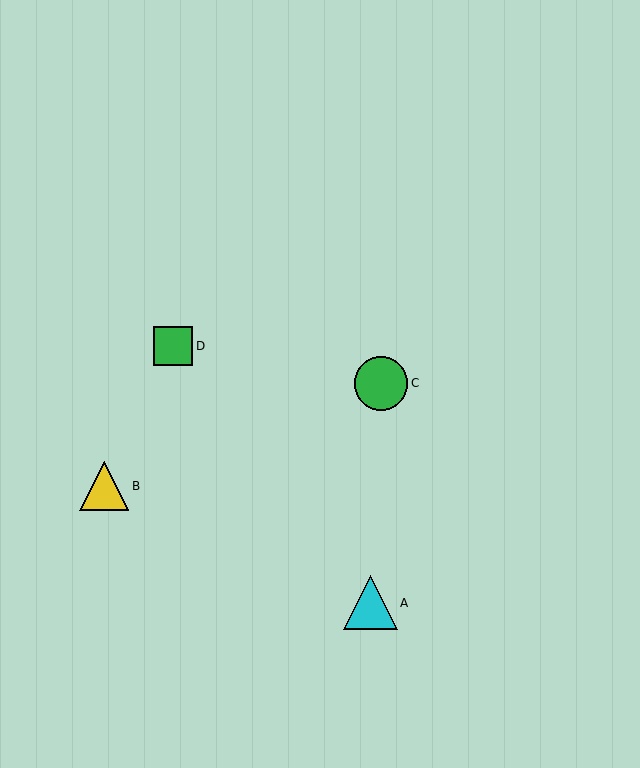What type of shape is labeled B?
Shape B is a yellow triangle.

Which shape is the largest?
The cyan triangle (labeled A) is the largest.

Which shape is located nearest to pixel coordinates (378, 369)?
The green circle (labeled C) at (381, 383) is nearest to that location.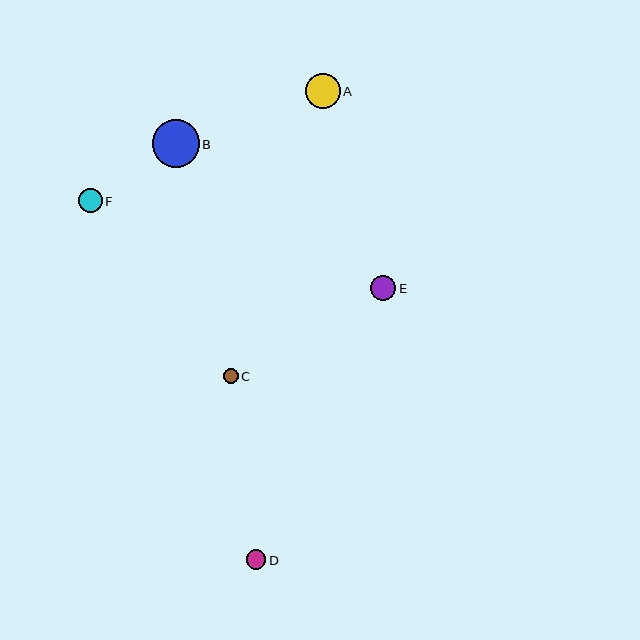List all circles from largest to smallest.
From largest to smallest: B, A, E, F, D, C.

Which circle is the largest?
Circle B is the largest with a size of approximately 47 pixels.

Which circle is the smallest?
Circle C is the smallest with a size of approximately 15 pixels.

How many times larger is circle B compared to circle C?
Circle B is approximately 3.1 times the size of circle C.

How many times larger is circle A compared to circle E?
Circle A is approximately 1.4 times the size of circle E.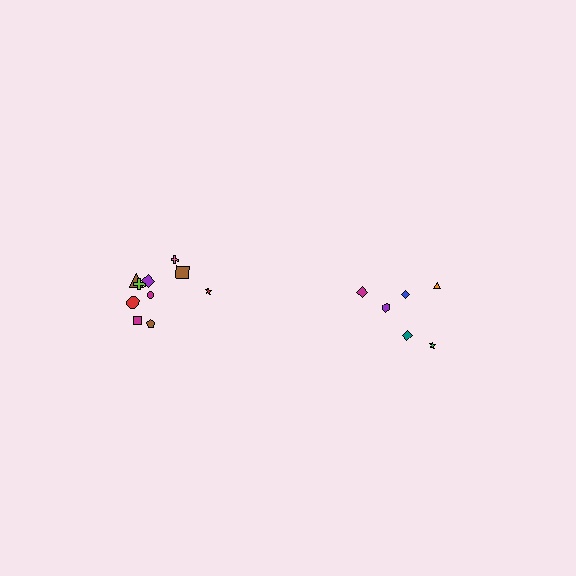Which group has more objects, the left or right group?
The left group.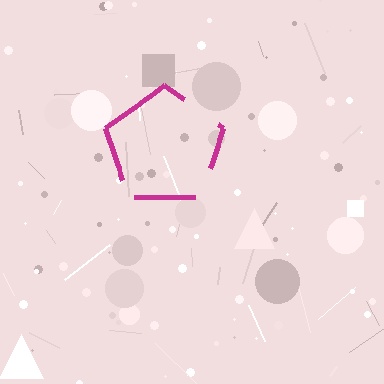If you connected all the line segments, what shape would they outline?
They would outline a pentagon.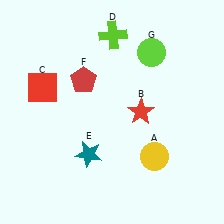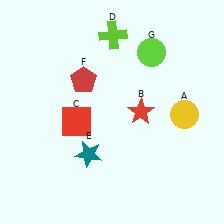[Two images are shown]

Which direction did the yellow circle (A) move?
The yellow circle (A) moved up.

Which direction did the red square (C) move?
The red square (C) moved right.